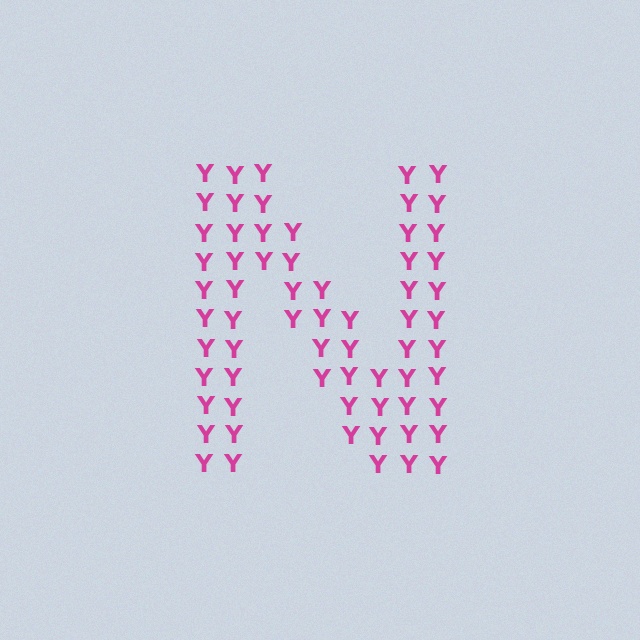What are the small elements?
The small elements are letter Y's.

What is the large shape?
The large shape is the letter N.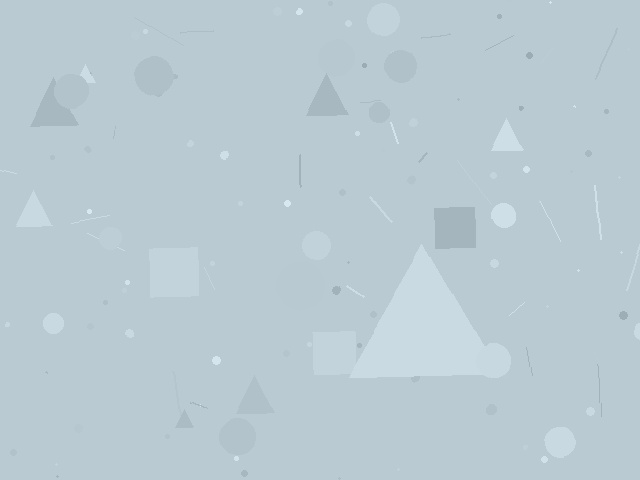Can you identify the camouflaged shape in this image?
The camouflaged shape is a triangle.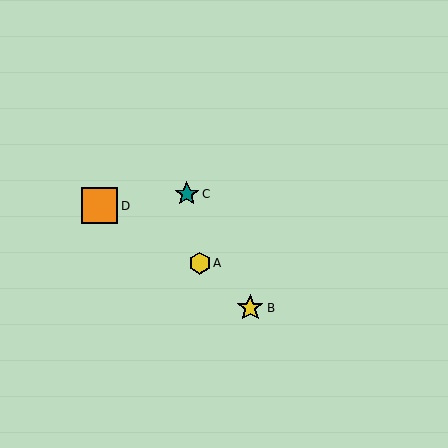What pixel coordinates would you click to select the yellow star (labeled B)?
Click at (250, 308) to select the yellow star B.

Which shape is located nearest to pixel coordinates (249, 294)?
The yellow star (labeled B) at (250, 308) is nearest to that location.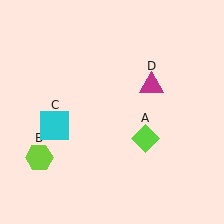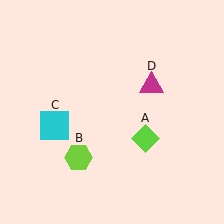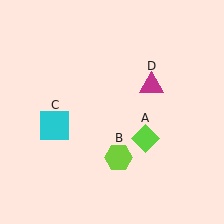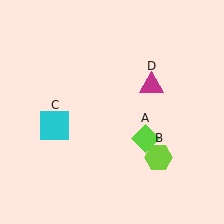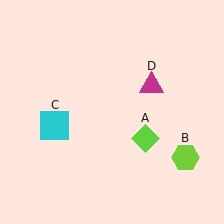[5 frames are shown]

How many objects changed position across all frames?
1 object changed position: lime hexagon (object B).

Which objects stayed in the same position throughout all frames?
Lime diamond (object A) and cyan square (object C) and magenta triangle (object D) remained stationary.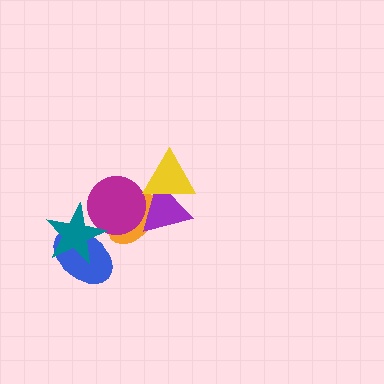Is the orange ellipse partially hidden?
Yes, it is partially covered by another shape.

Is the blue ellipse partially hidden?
Yes, it is partially covered by another shape.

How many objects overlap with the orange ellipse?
3 objects overlap with the orange ellipse.